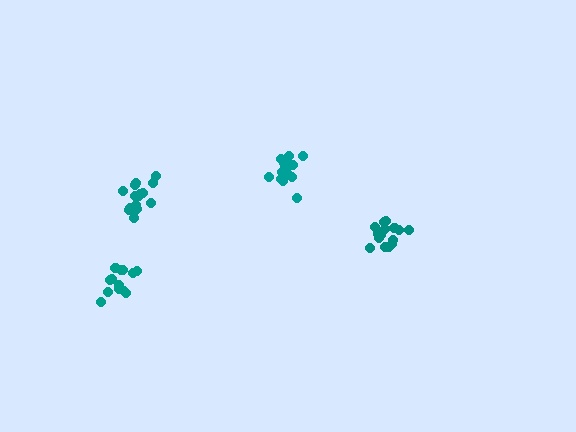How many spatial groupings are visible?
There are 4 spatial groupings.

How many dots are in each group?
Group 1: 14 dots, Group 2: 16 dots, Group 3: 16 dots, Group 4: 16 dots (62 total).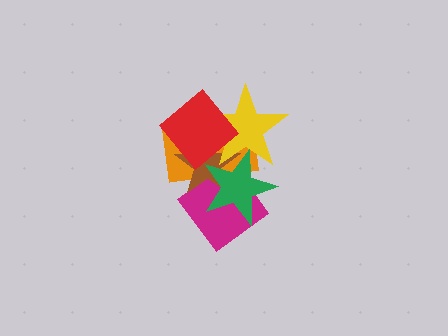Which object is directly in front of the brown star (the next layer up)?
The yellow star is directly in front of the brown star.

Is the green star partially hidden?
Yes, it is partially covered by another shape.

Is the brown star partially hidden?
Yes, it is partially covered by another shape.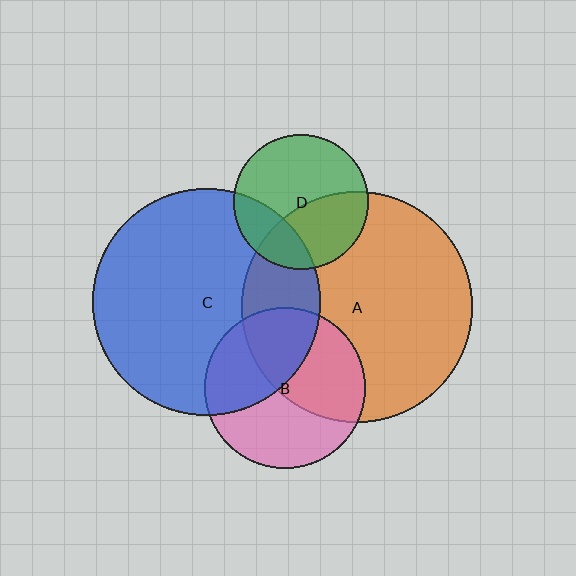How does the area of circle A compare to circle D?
Approximately 2.9 times.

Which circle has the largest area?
Circle A (orange).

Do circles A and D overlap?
Yes.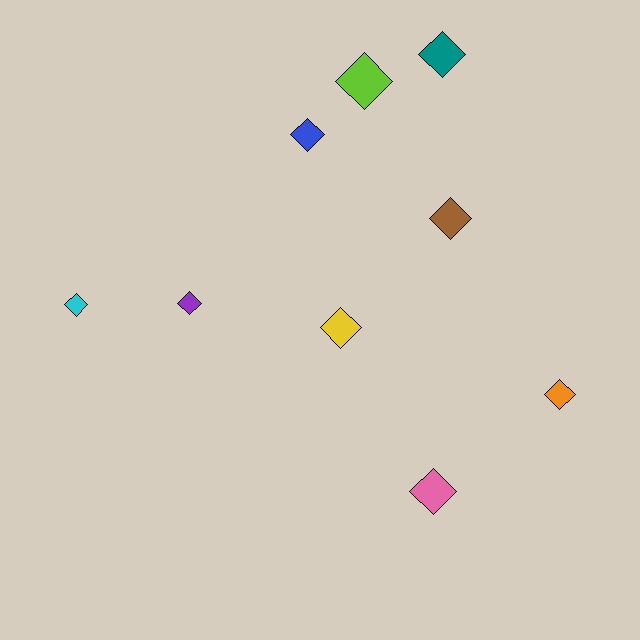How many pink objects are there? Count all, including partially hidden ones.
There is 1 pink object.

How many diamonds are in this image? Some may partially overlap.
There are 9 diamonds.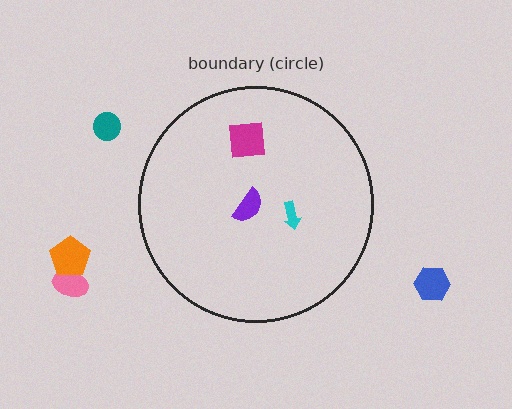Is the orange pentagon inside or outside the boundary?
Outside.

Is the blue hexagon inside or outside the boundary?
Outside.